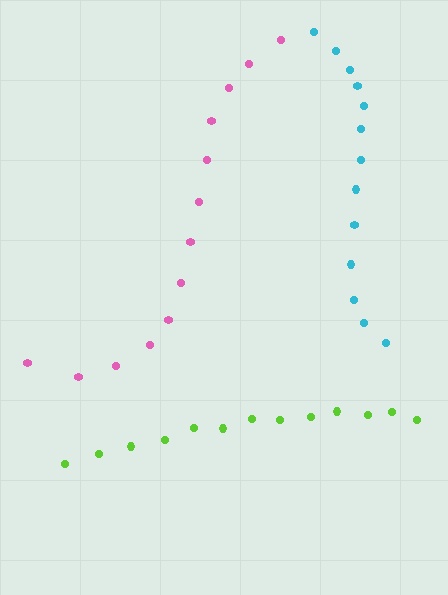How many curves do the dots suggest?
There are 3 distinct paths.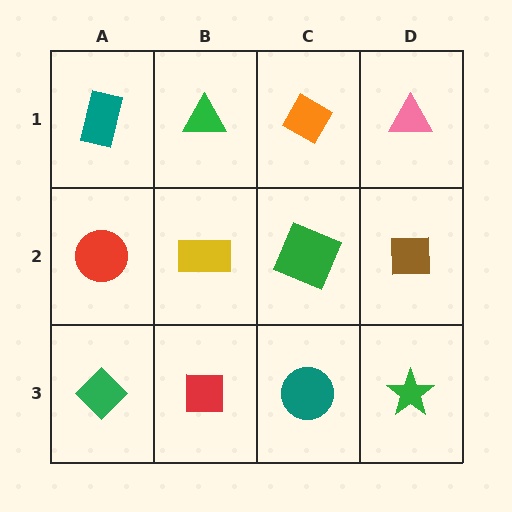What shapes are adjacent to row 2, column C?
An orange diamond (row 1, column C), a teal circle (row 3, column C), a yellow rectangle (row 2, column B), a brown square (row 2, column D).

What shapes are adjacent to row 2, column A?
A teal rectangle (row 1, column A), a green diamond (row 3, column A), a yellow rectangle (row 2, column B).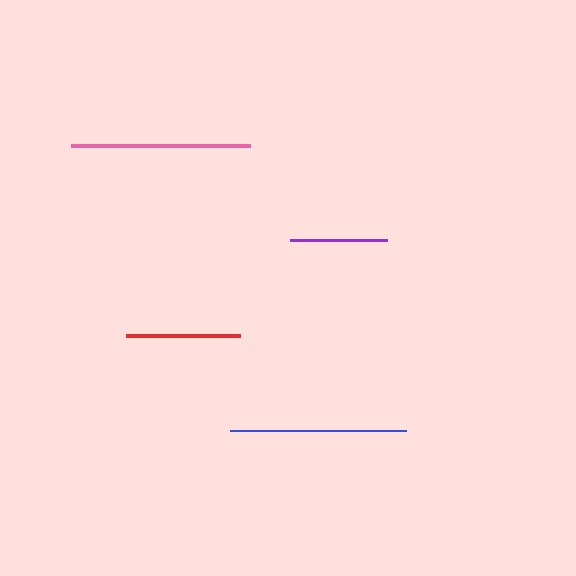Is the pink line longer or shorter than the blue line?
The pink line is longer than the blue line.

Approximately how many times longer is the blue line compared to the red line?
The blue line is approximately 1.5 times the length of the red line.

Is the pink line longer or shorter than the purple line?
The pink line is longer than the purple line.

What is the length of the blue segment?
The blue segment is approximately 176 pixels long.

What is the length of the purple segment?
The purple segment is approximately 98 pixels long.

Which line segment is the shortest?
The purple line is the shortest at approximately 98 pixels.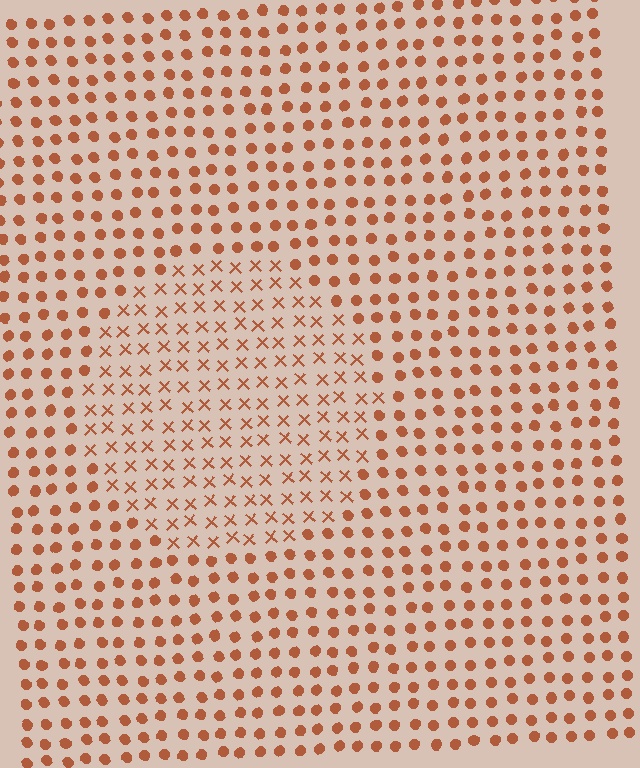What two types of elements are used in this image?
The image uses X marks inside the circle region and circles outside it.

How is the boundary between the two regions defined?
The boundary is defined by a change in element shape: X marks inside vs. circles outside. All elements share the same color and spacing.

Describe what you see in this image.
The image is filled with small brown elements arranged in a uniform grid. A circle-shaped region contains X marks, while the surrounding area contains circles. The boundary is defined purely by the change in element shape.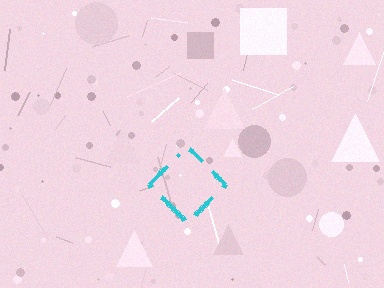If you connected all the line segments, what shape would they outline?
They would outline a diamond.